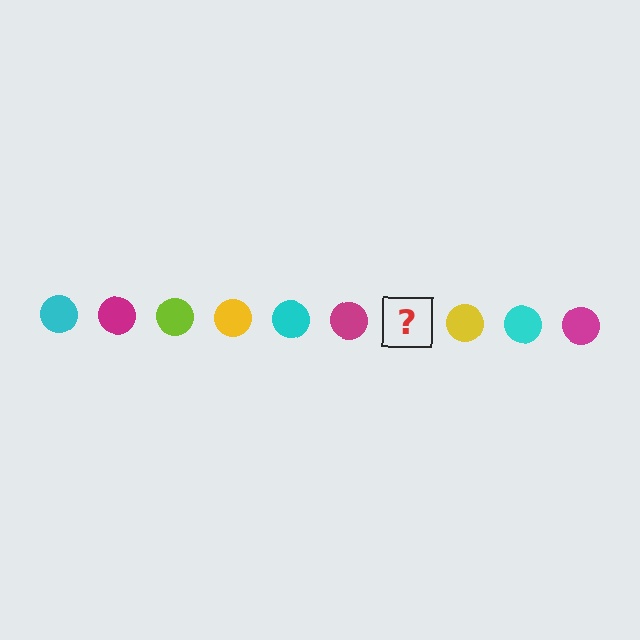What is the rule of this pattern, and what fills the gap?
The rule is that the pattern cycles through cyan, magenta, lime, yellow circles. The gap should be filled with a lime circle.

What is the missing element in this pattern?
The missing element is a lime circle.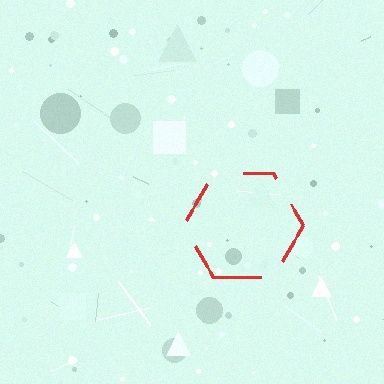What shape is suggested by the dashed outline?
The dashed outline suggests a hexagon.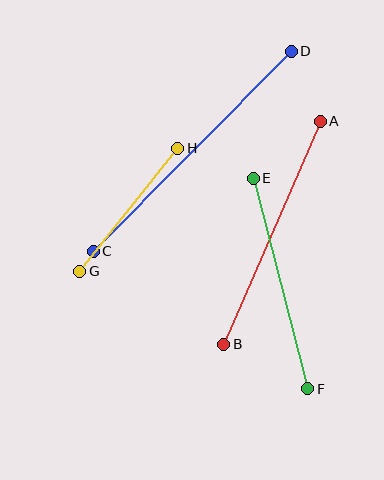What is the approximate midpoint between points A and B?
The midpoint is at approximately (272, 233) pixels.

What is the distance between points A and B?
The distance is approximately 243 pixels.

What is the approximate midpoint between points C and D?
The midpoint is at approximately (192, 151) pixels.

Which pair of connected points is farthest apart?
Points C and D are farthest apart.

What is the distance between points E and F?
The distance is approximately 217 pixels.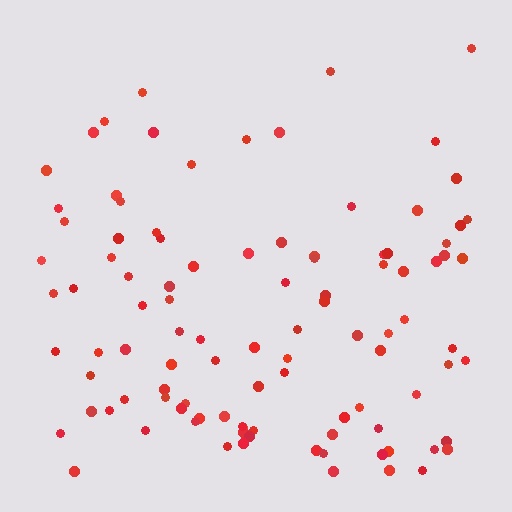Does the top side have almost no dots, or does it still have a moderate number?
Still a moderate number, just noticeably fewer than the bottom.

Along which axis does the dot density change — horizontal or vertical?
Vertical.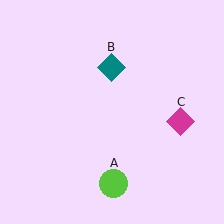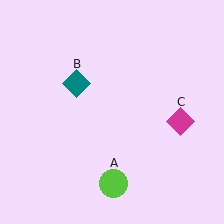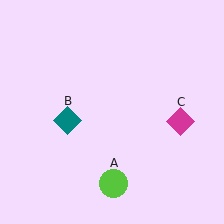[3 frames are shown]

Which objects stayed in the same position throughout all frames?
Lime circle (object A) and magenta diamond (object C) remained stationary.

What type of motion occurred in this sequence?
The teal diamond (object B) rotated counterclockwise around the center of the scene.